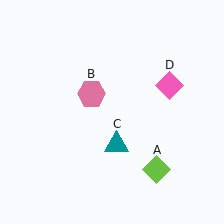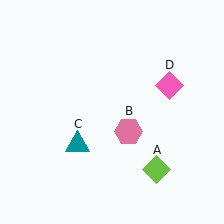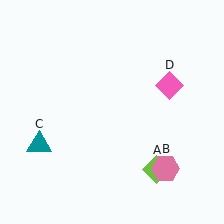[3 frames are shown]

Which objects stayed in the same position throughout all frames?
Lime diamond (object A) and pink diamond (object D) remained stationary.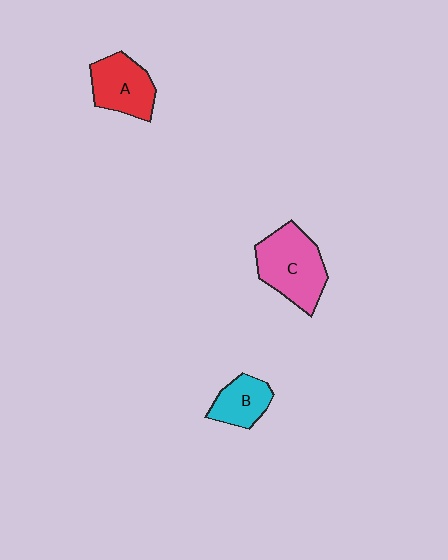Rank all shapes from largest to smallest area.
From largest to smallest: C (pink), A (red), B (cyan).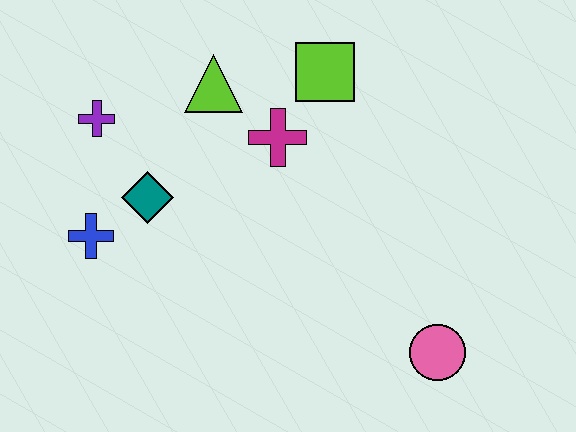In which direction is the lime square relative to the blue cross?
The lime square is to the right of the blue cross.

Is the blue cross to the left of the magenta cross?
Yes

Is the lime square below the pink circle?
No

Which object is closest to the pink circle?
The magenta cross is closest to the pink circle.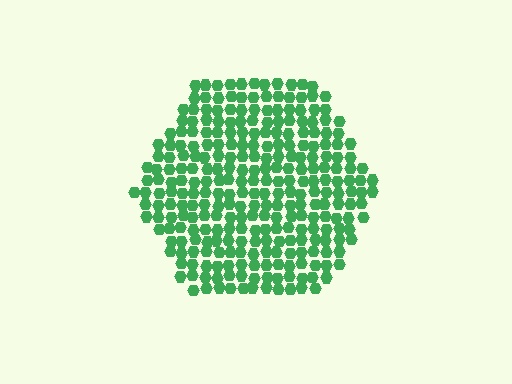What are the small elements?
The small elements are hexagons.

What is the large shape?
The large shape is a hexagon.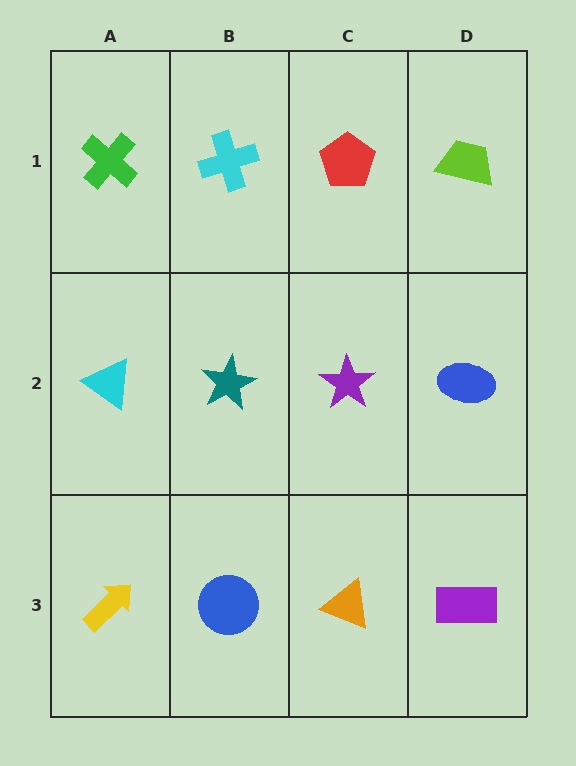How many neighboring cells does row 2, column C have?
4.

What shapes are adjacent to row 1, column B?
A teal star (row 2, column B), a green cross (row 1, column A), a red pentagon (row 1, column C).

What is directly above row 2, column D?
A lime trapezoid.